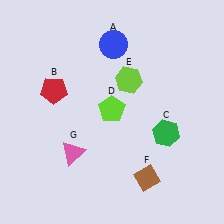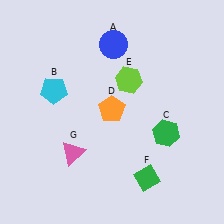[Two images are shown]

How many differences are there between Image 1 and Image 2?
There are 3 differences between the two images.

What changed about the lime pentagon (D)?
In Image 1, D is lime. In Image 2, it changed to orange.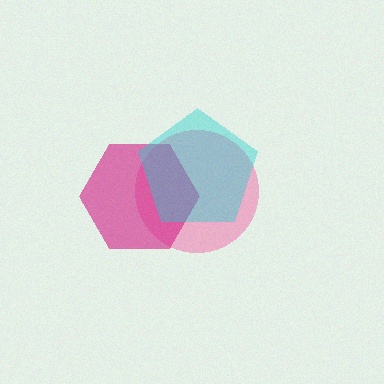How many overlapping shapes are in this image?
There are 3 overlapping shapes in the image.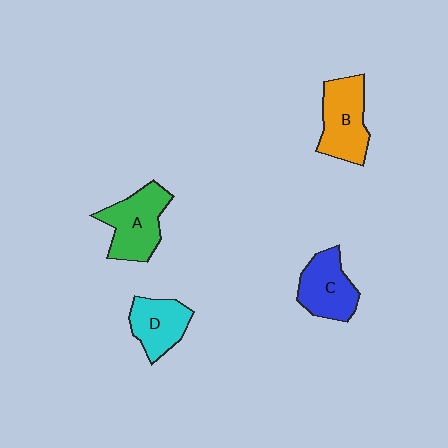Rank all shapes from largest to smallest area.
From largest to smallest: A (green), B (orange), C (blue), D (cyan).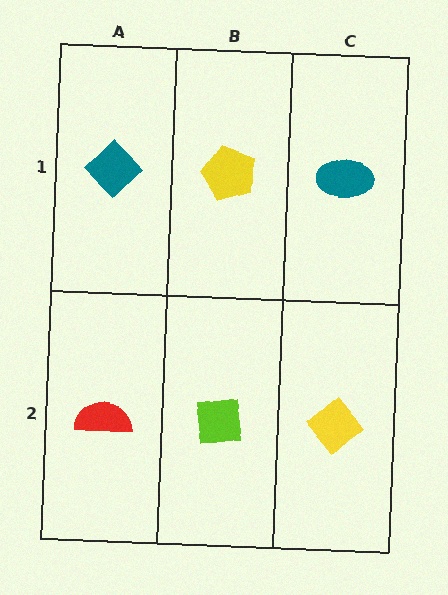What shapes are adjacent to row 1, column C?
A yellow diamond (row 2, column C), a yellow pentagon (row 1, column B).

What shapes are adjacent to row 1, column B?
A lime square (row 2, column B), a teal diamond (row 1, column A), a teal ellipse (row 1, column C).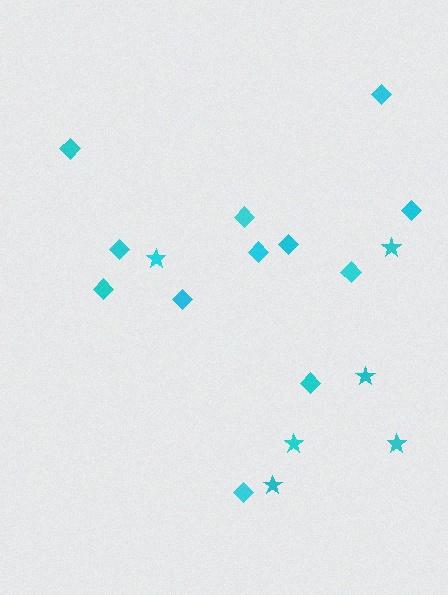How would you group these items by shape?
There are 2 groups: one group of diamonds (12) and one group of stars (6).